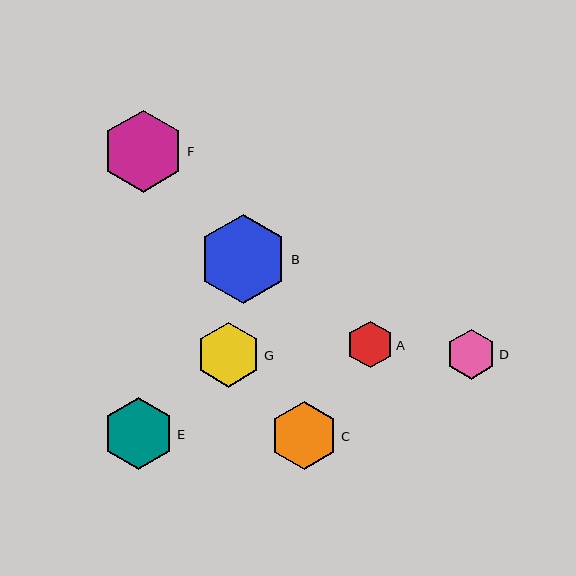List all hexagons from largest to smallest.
From largest to smallest: B, F, E, C, G, D, A.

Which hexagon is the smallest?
Hexagon A is the smallest with a size of approximately 47 pixels.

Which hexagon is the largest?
Hexagon B is the largest with a size of approximately 90 pixels.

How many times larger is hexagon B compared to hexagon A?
Hexagon B is approximately 1.9 times the size of hexagon A.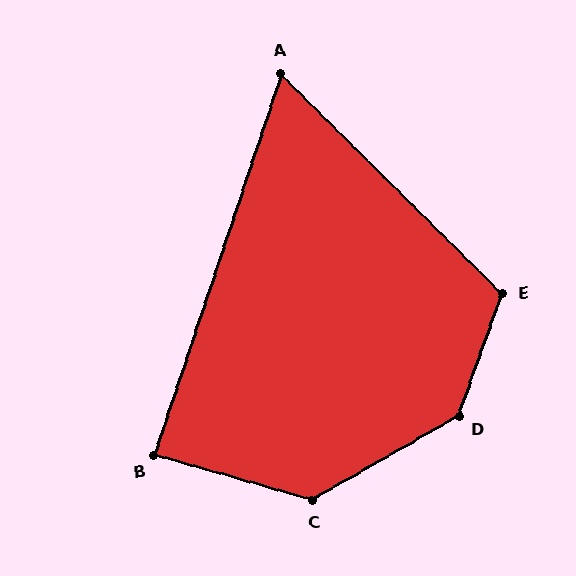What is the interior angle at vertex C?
Approximately 134 degrees (obtuse).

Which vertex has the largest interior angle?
D, at approximately 139 degrees.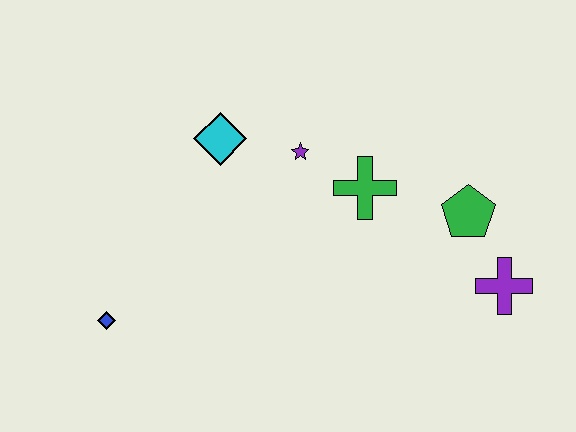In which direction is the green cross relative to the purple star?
The green cross is to the right of the purple star.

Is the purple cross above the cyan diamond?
No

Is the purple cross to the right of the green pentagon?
Yes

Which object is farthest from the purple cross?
The blue diamond is farthest from the purple cross.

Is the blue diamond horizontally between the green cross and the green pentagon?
No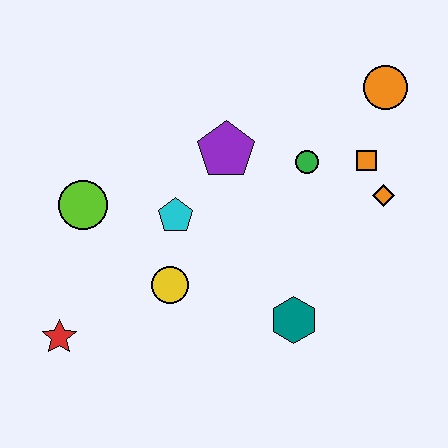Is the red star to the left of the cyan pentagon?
Yes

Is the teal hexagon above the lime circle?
No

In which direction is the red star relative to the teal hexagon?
The red star is to the left of the teal hexagon.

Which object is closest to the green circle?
The orange square is closest to the green circle.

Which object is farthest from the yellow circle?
The orange circle is farthest from the yellow circle.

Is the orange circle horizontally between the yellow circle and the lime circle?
No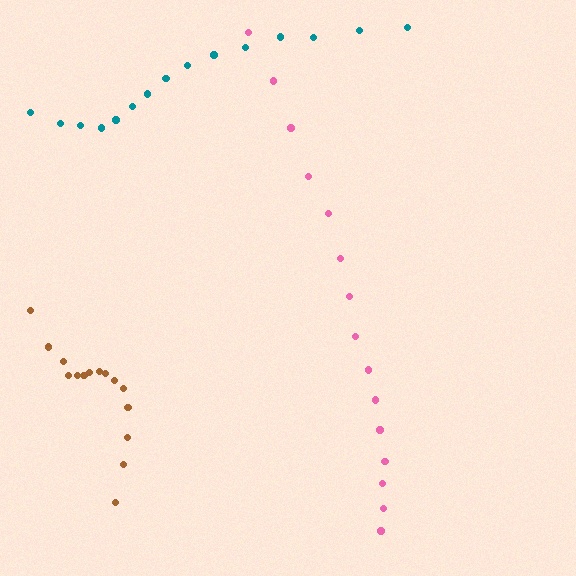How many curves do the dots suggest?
There are 3 distinct paths.